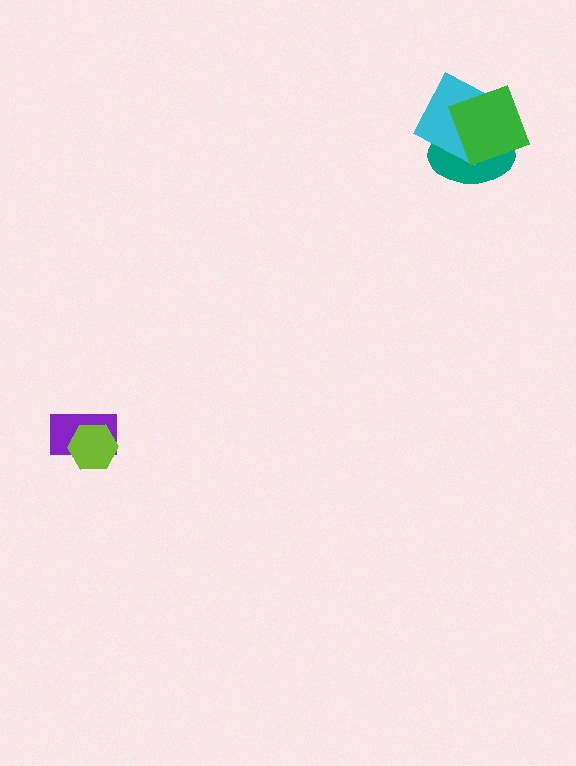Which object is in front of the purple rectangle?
The lime hexagon is in front of the purple rectangle.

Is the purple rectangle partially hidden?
Yes, it is partially covered by another shape.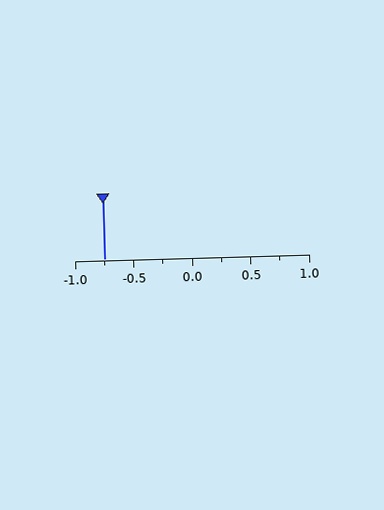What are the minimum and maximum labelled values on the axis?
The axis runs from -1.0 to 1.0.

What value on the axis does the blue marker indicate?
The marker indicates approximately -0.75.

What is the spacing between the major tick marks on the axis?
The major ticks are spaced 0.5 apart.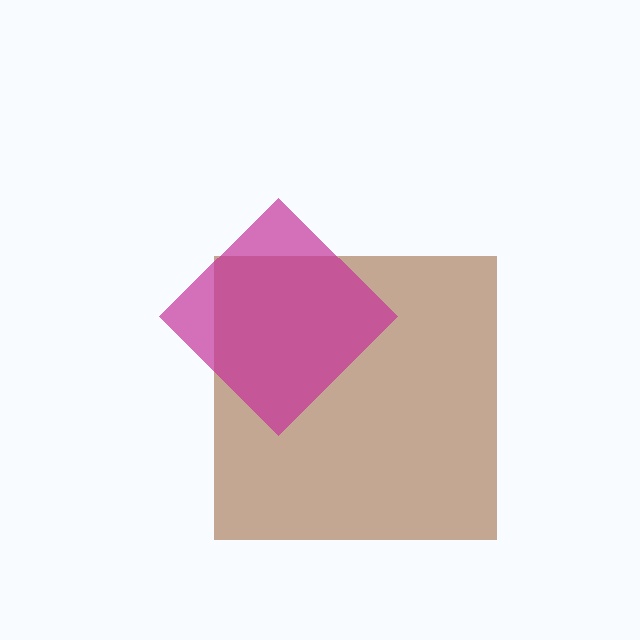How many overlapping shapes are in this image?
There are 2 overlapping shapes in the image.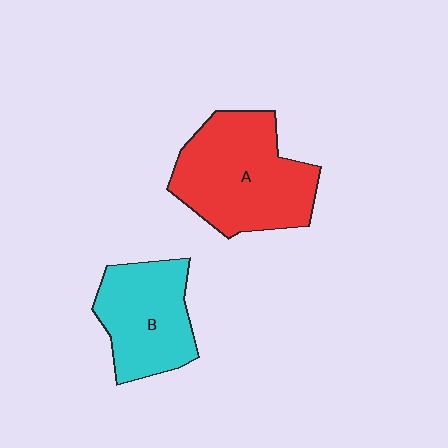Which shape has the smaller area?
Shape B (cyan).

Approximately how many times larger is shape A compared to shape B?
Approximately 1.4 times.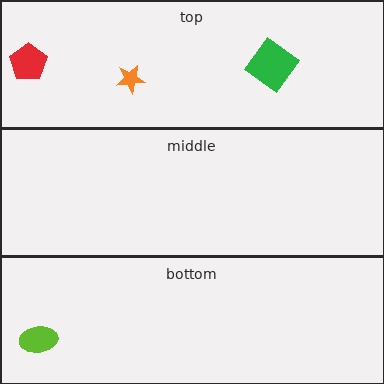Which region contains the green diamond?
The top region.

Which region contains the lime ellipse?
The bottom region.